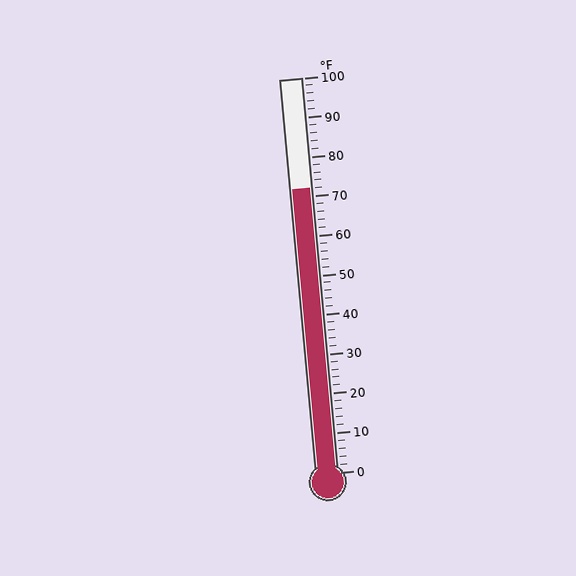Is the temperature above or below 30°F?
The temperature is above 30°F.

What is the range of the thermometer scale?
The thermometer scale ranges from 0°F to 100°F.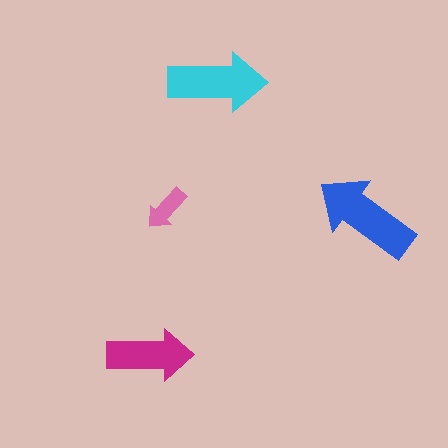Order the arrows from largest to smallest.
the blue one, the cyan one, the magenta one, the pink one.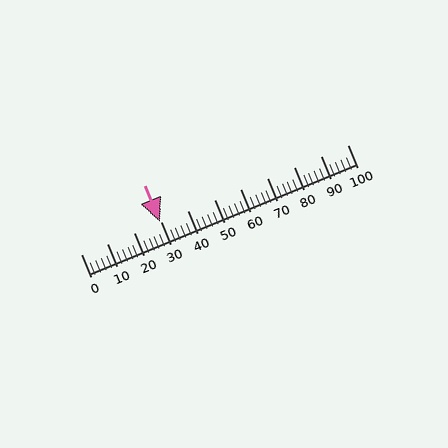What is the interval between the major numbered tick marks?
The major tick marks are spaced 10 units apart.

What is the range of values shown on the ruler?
The ruler shows values from 0 to 100.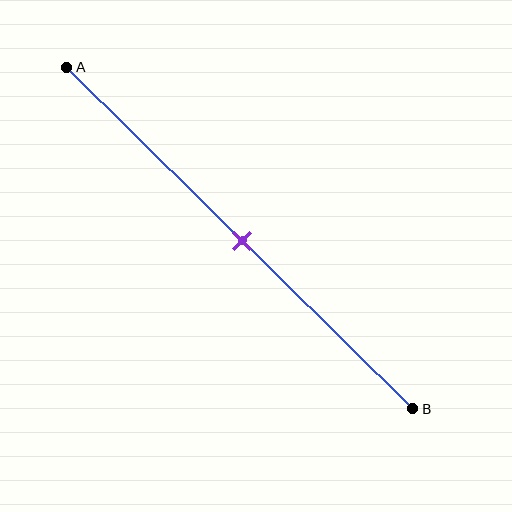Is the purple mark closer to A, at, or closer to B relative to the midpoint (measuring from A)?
The purple mark is approximately at the midpoint of segment AB.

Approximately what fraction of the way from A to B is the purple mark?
The purple mark is approximately 50% of the way from A to B.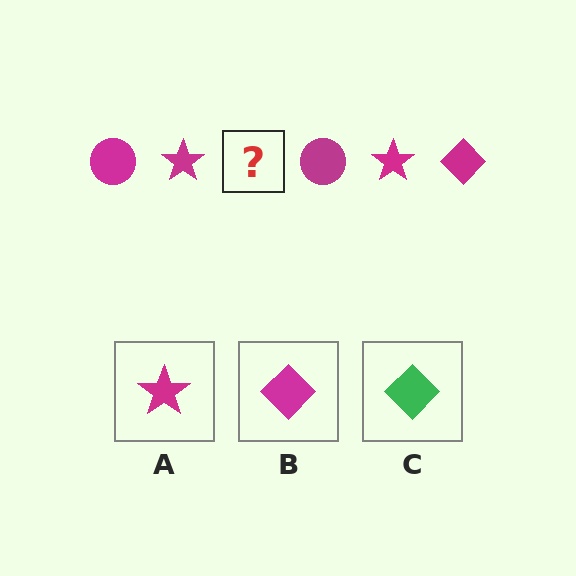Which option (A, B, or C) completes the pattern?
B.